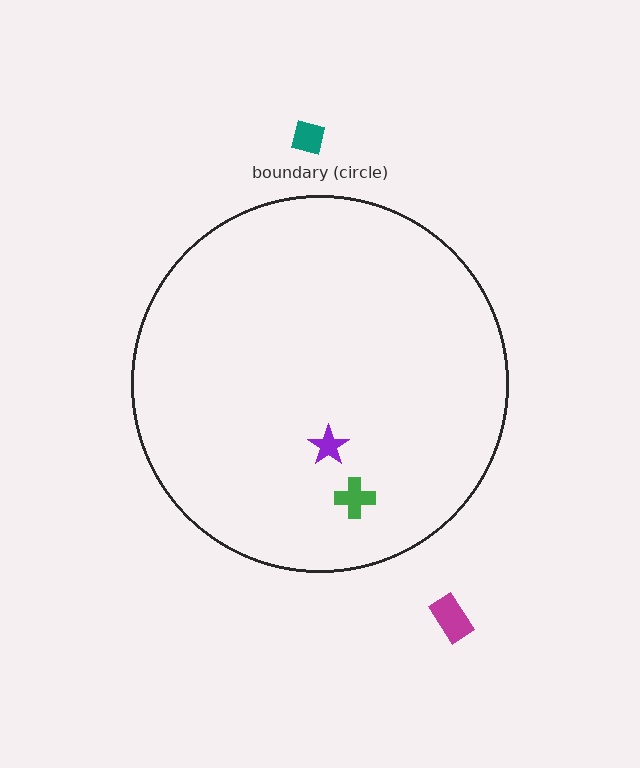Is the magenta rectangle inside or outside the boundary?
Outside.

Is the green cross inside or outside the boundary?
Inside.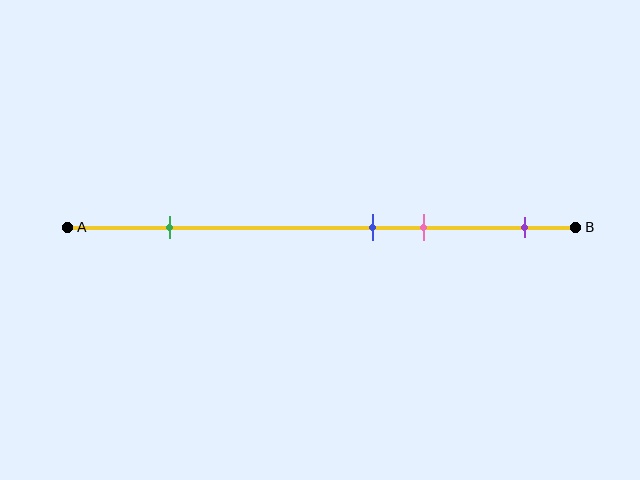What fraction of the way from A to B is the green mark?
The green mark is approximately 20% (0.2) of the way from A to B.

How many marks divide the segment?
There are 4 marks dividing the segment.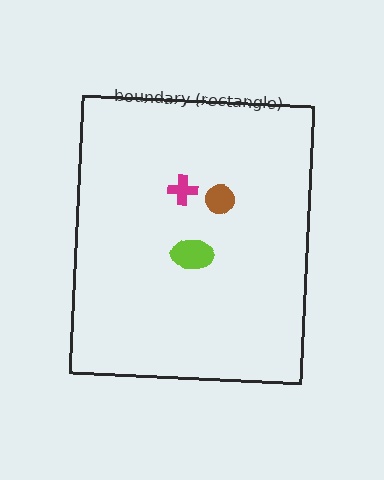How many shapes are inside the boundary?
3 inside, 0 outside.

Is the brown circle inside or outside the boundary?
Inside.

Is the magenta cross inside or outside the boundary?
Inside.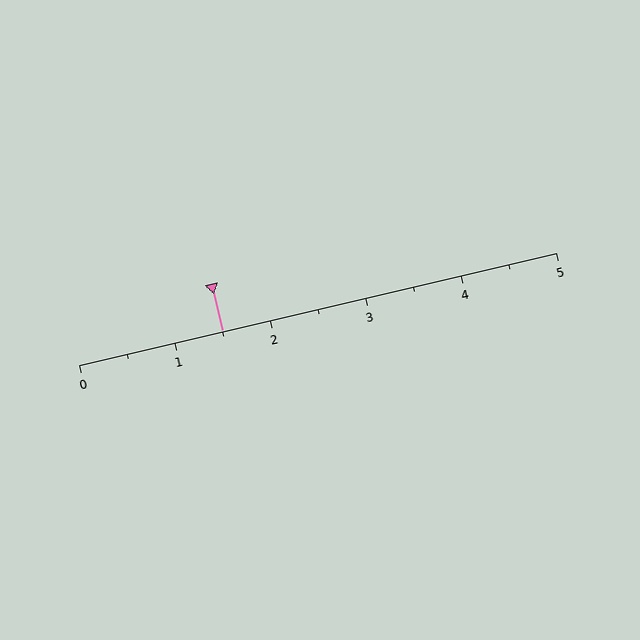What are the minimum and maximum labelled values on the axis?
The axis runs from 0 to 5.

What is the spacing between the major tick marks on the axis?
The major ticks are spaced 1 apart.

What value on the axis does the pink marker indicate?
The marker indicates approximately 1.5.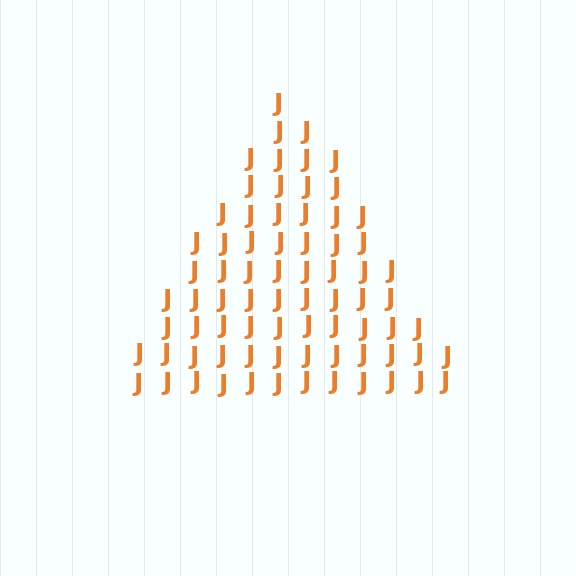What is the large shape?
The large shape is a triangle.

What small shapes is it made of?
It is made of small letter J's.